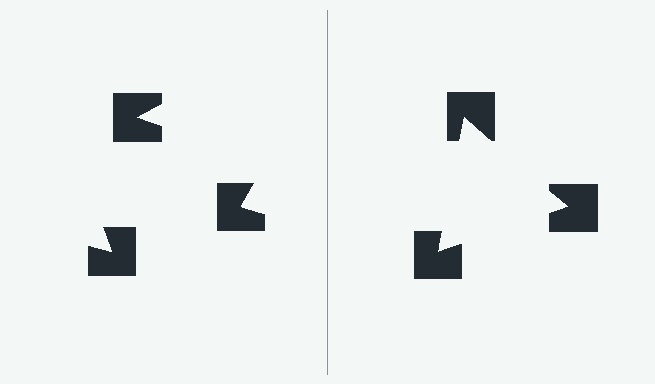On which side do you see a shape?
An illusory triangle appears on the right side. On the left side the wedge cuts are rotated, so no coherent shape forms.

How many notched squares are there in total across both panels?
6 — 3 on each side.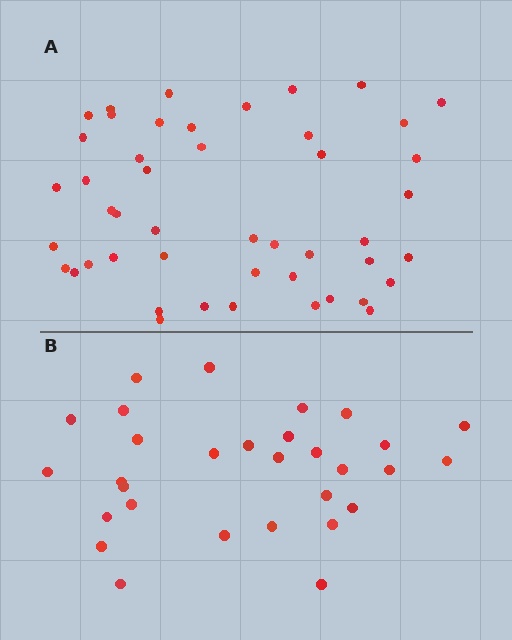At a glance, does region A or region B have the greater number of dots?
Region A (the top region) has more dots.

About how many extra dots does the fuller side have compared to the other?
Region A has approximately 15 more dots than region B.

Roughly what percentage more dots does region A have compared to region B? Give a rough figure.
About 55% more.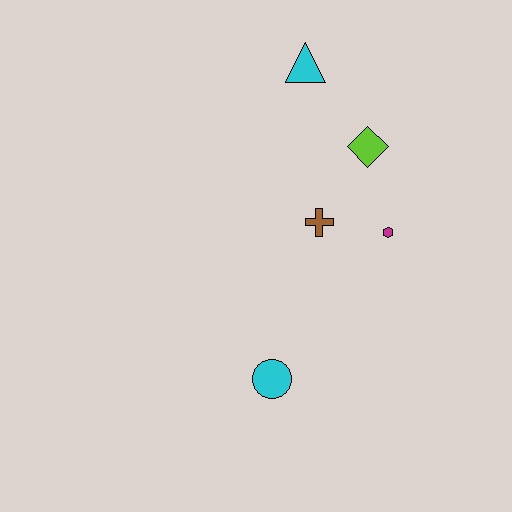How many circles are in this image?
There is 1 circle.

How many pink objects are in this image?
There are no pink objects.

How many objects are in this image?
There are 5 objects.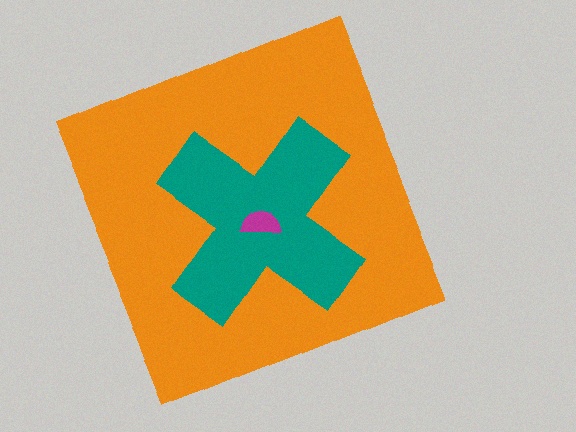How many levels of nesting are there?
3.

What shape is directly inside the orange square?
The teal cross.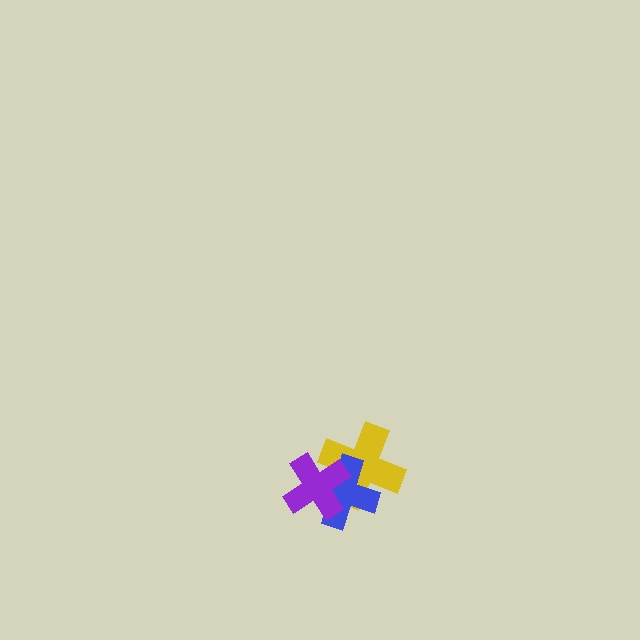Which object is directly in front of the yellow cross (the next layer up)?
The blue cross is directly in front of the yellow cross.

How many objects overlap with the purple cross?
2 objects overlap with the purple cross.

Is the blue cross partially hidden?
Yes, it is partially covered by another shape.